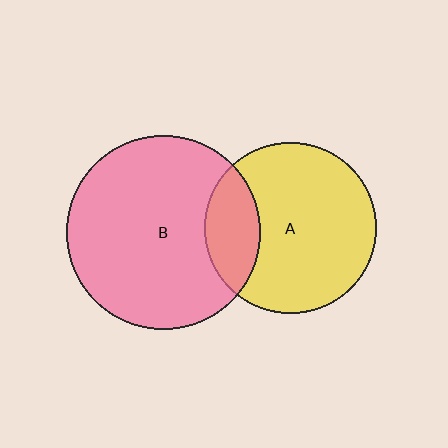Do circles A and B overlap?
Yes.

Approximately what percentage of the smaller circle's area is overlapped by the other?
Approximately 20%.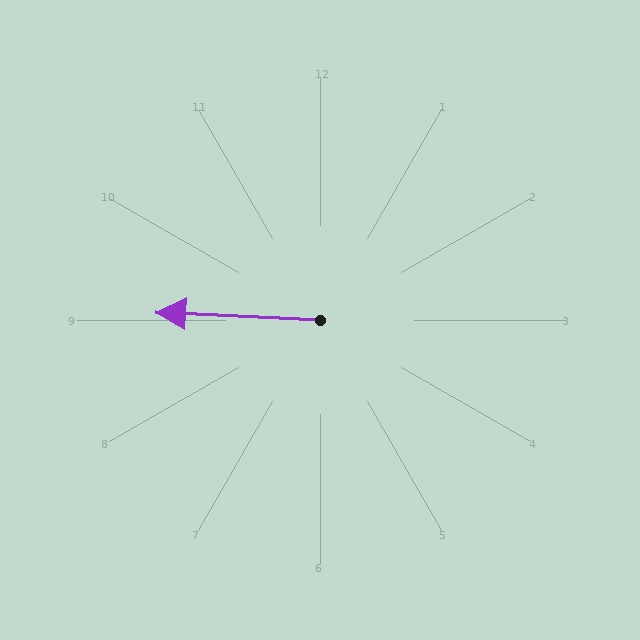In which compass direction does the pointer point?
West.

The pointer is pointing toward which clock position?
Roughly 9 o'clock.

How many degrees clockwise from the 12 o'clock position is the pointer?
Approximately 273 degrees.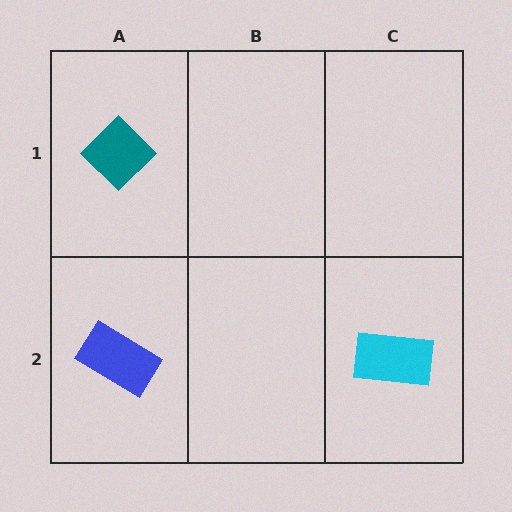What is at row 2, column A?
A blue rectangle.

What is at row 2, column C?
A cyan rectangle.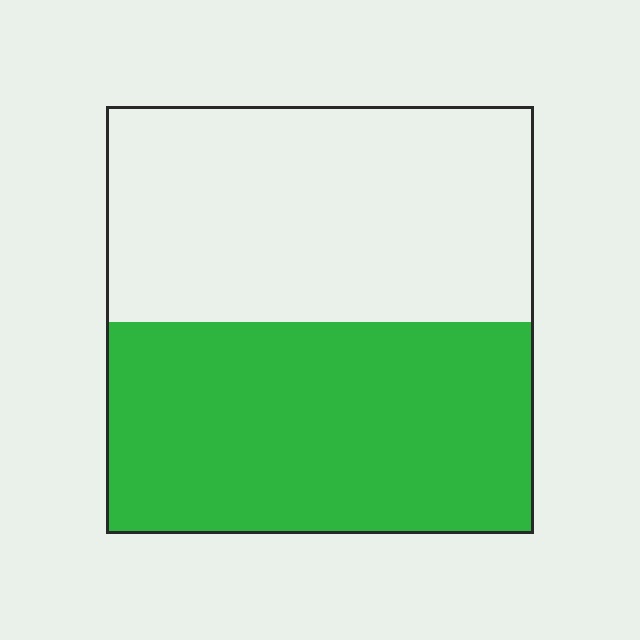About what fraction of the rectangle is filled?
About one half (1/2).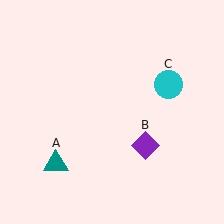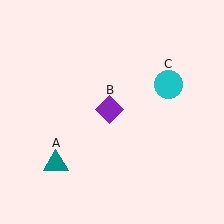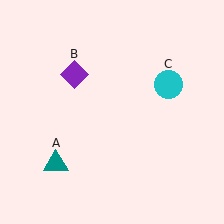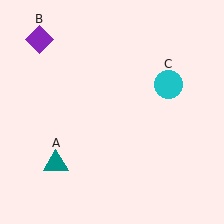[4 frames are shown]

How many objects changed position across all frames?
1 object changed position: purple diamond (object B).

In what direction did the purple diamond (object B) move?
The purple diamond (object B) moved up and to the left.